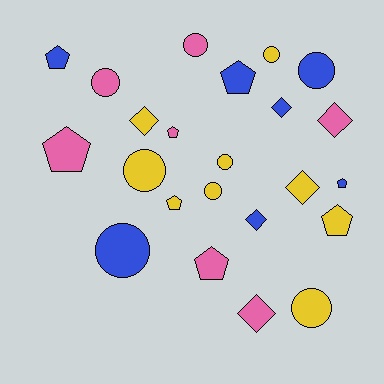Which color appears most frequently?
Yellow, with 9 objects.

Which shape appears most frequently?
Circle, with 9 objects.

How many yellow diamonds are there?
There are 2 yellow diamonds.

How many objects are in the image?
There are 23 objects.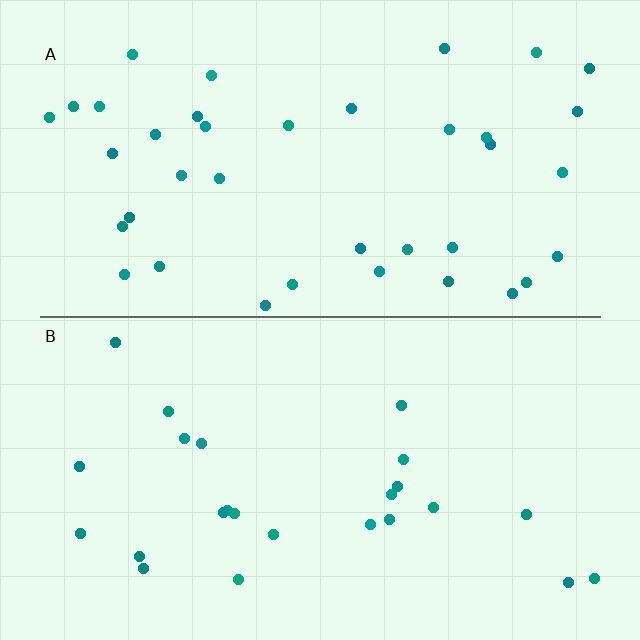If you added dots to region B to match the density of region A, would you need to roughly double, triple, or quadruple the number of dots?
Approximately double.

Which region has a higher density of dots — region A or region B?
A (the top).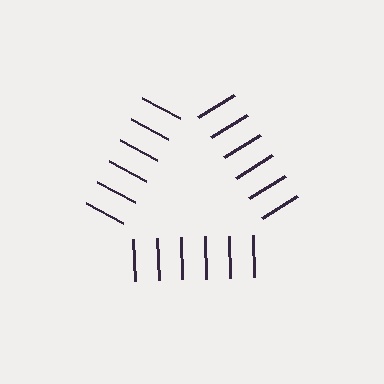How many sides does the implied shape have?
3 sides — the line-ends trace a triangle.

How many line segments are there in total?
18 — 6 along each of the 3 edges.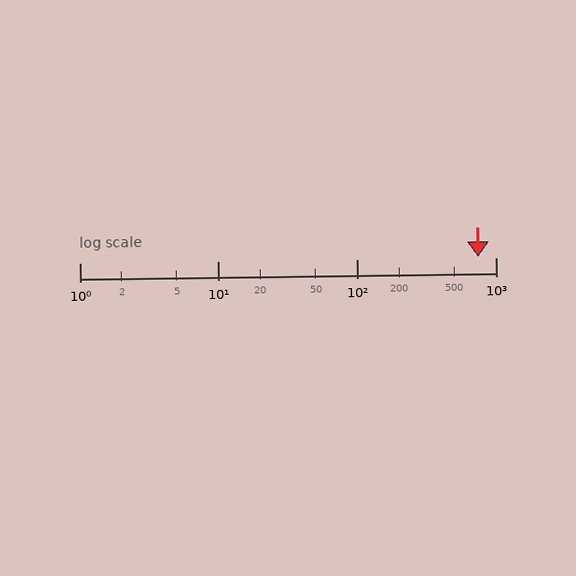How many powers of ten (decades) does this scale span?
The scale spans 3 decades, from 1 to 1000.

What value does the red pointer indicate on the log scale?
The pointer indicates approximately 750.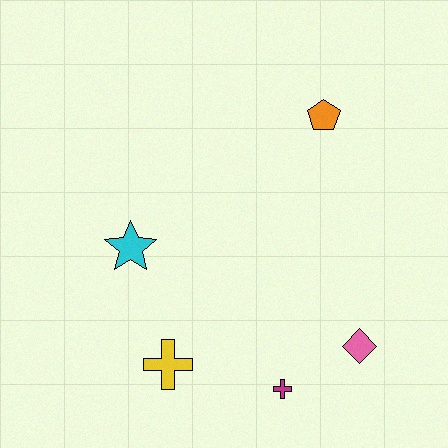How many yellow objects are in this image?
There is 1 yellow object.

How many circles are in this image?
There are no circles.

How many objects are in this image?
There are 5 objects.